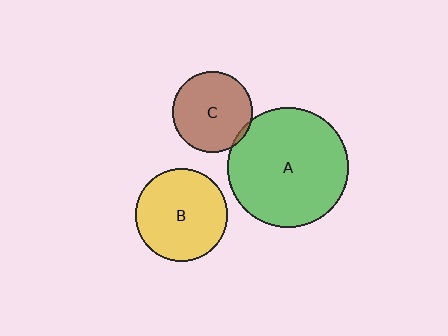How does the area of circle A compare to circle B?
Approximately 1.7 times.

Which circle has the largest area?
Circle A (green).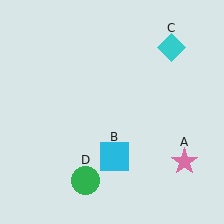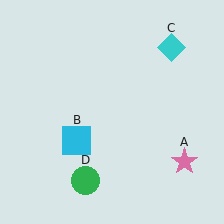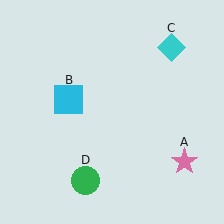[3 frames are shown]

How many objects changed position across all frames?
1 object changed position: cyan square (object B).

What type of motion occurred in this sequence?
The cyan square (object B) rotated clockwise around the center of the scene.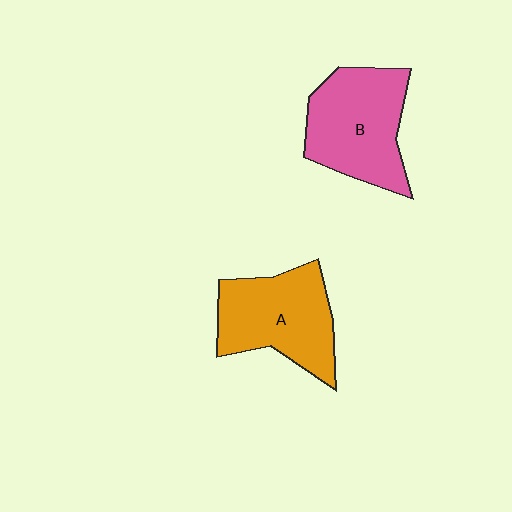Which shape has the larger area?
Shape B (pink).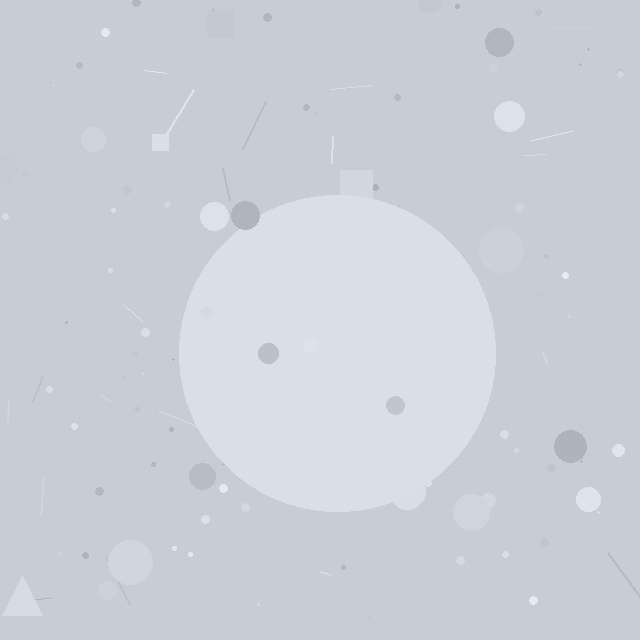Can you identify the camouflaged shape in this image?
The camouflaged shape is a circle.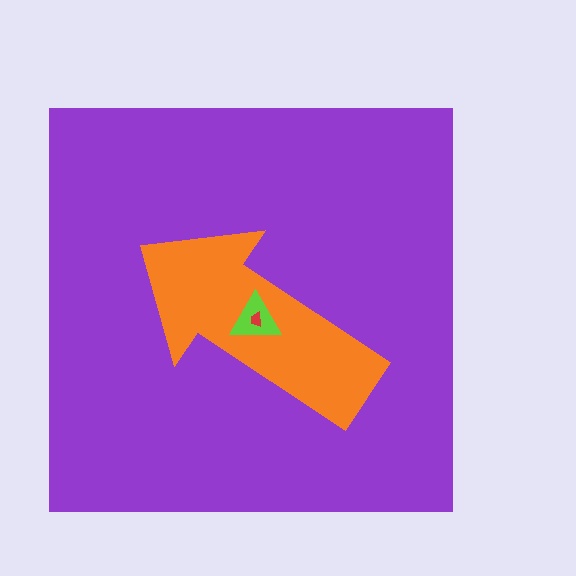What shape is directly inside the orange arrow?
The lime triangle.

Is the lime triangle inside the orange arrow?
Yes.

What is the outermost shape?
The purple square.